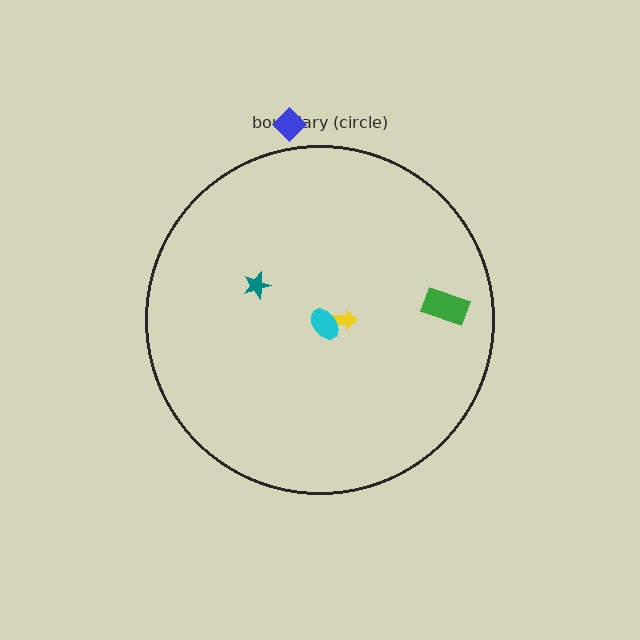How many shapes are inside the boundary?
4 inside, 1 outside.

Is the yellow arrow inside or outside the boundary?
Inside.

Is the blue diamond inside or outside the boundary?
Outside.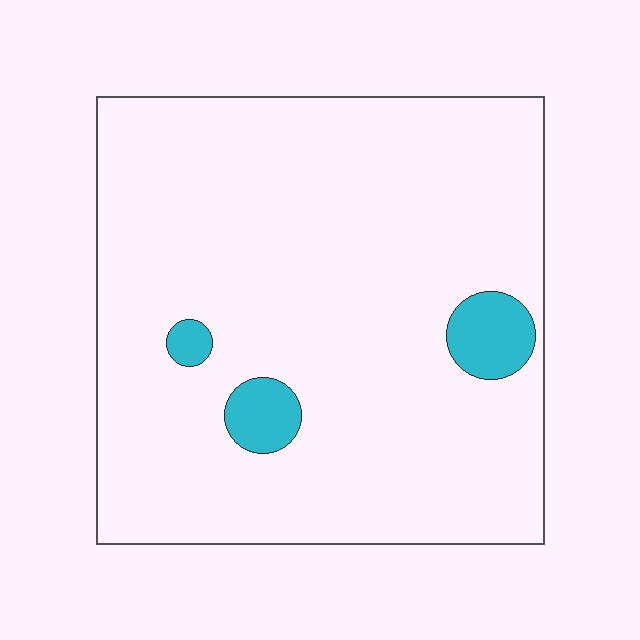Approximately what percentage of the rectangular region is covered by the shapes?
Approximately 5%.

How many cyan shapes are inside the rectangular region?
3.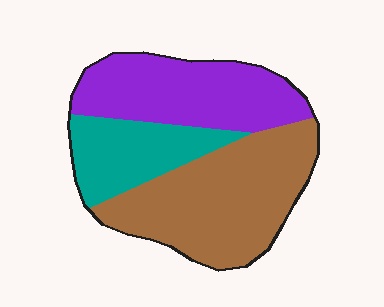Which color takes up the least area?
Teal, at roughly 20%.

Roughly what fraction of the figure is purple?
Purple covers about 35% of the figure.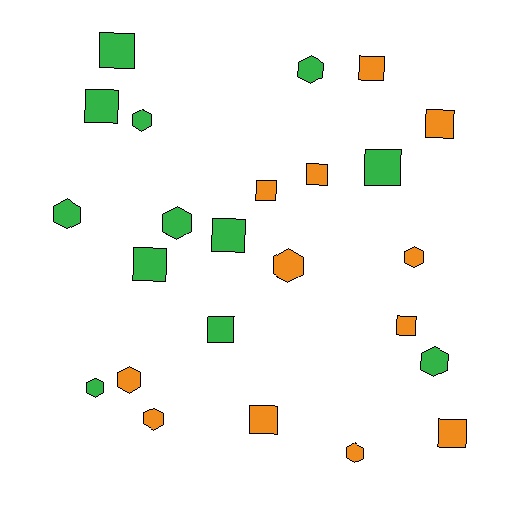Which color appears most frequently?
Green, with 12 objects.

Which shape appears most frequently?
Square, with 13 objects.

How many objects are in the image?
There are 24 objects.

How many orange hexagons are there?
There are 5 orange hexagons.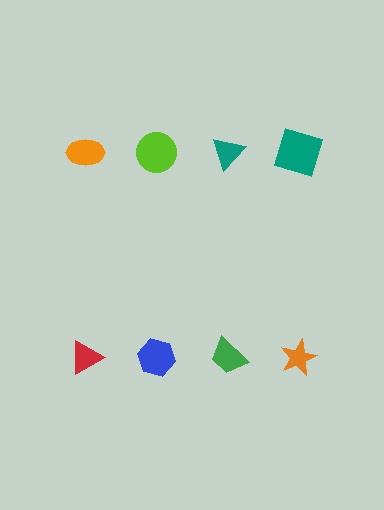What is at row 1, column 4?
A teal square.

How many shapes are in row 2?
4 shapes.